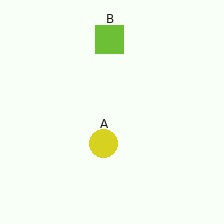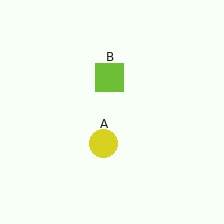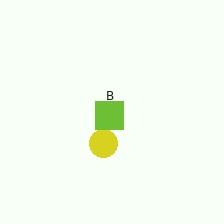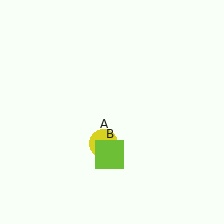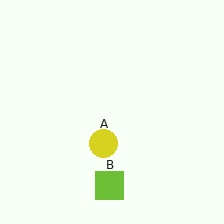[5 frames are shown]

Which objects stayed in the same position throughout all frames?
Yellow circle (object A) remained stationary.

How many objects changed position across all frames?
1 object changed position: lime square (object B).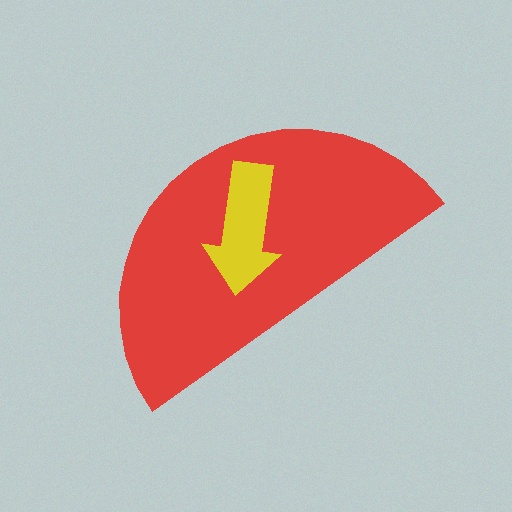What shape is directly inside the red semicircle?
The yellow arrow.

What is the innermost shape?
The yellow arrow.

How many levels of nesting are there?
2.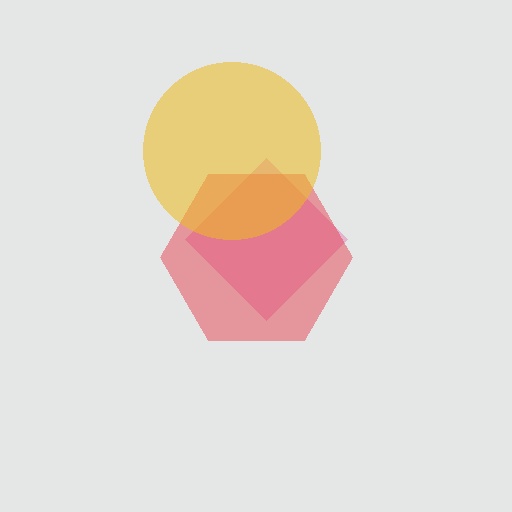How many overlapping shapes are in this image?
There are 3 overlapping shapes in the image.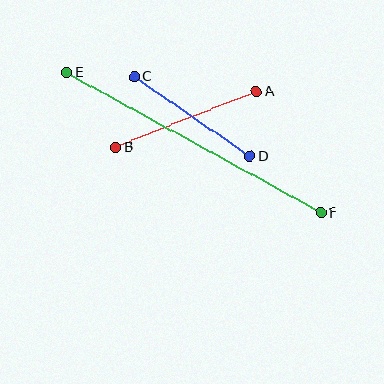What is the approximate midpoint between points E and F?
The midpoint is at approximately (194, 143) pixels.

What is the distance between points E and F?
The distance is approximately 290 pixels.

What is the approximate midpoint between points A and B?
The midpoint is at approximately (186, 119) pixels.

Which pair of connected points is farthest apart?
Points E and F are farthest apart.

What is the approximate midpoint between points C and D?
The midpoint is at approximately (192, 117) pixels.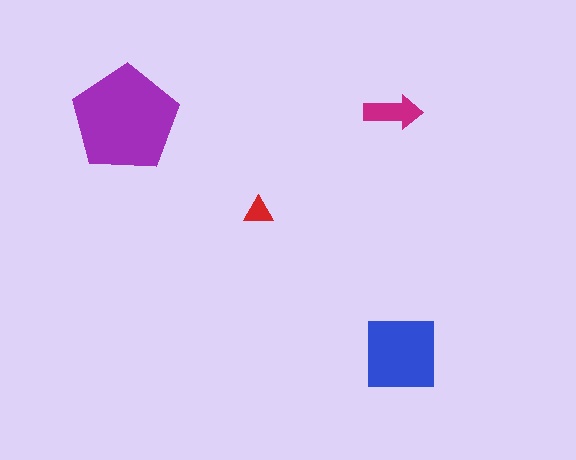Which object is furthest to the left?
The purple pentagon is leftmost.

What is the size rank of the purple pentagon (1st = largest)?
1st.